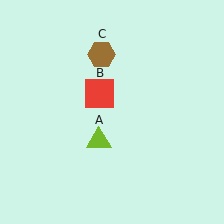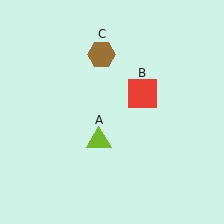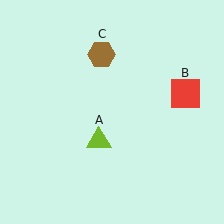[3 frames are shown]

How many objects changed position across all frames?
1 object changed position: red square (object B).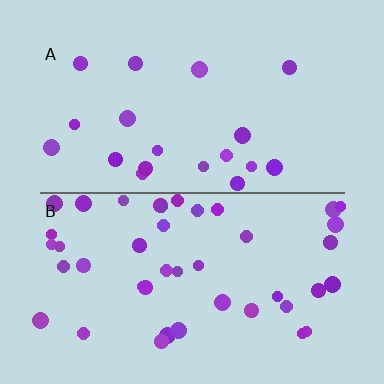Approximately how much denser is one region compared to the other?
Approximately 2.2× — region B over region A.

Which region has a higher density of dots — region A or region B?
B (the bottom).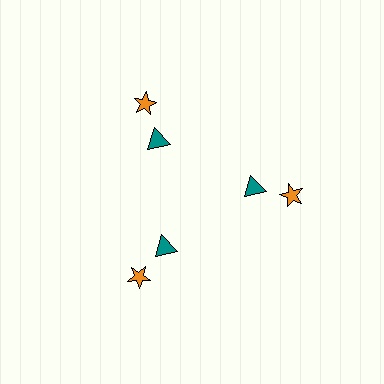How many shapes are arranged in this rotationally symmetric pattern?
There are 6 shapes, arranged in 3 groups of 2.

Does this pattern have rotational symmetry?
Yes, this pattern has 3-fold rotational symmetry. It looks the same after rotating 120 degrees around the center.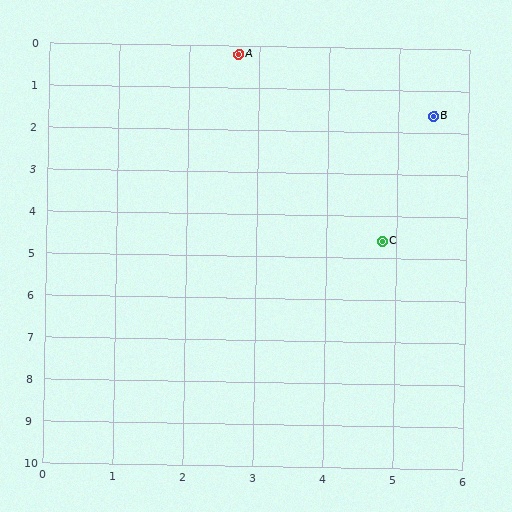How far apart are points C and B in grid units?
Points C and B are about 3.1 grid units apart.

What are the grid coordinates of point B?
Point B is at approximately (5.5, 1.6).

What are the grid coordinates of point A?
Point A is at approximately (2.7, 0.2).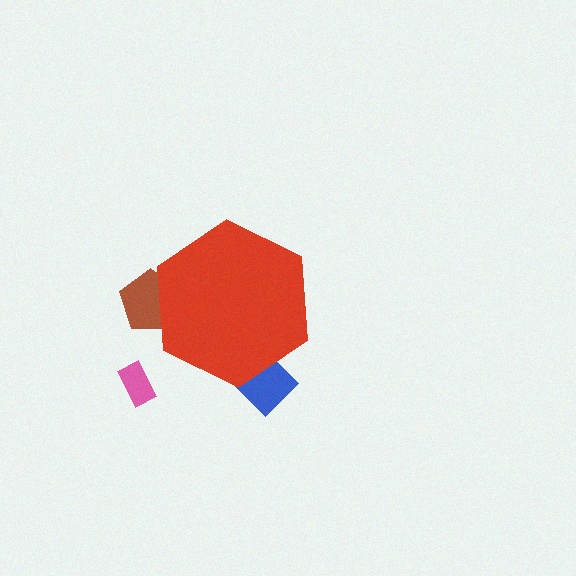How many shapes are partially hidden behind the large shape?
2 shapes are partially hidden.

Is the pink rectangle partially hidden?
No, the pink rectangle is fully visible.